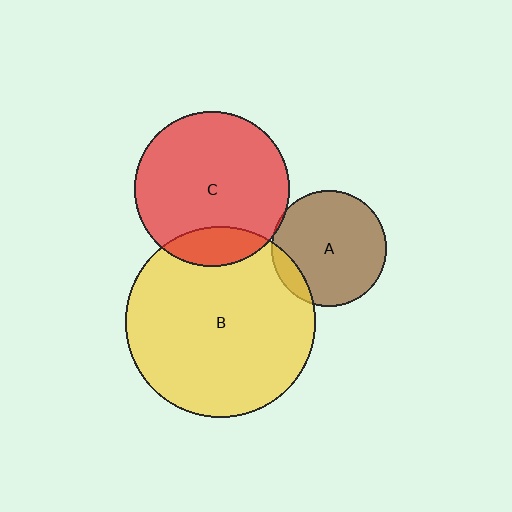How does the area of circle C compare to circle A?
Approximately 1.8 times.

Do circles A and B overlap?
Yes.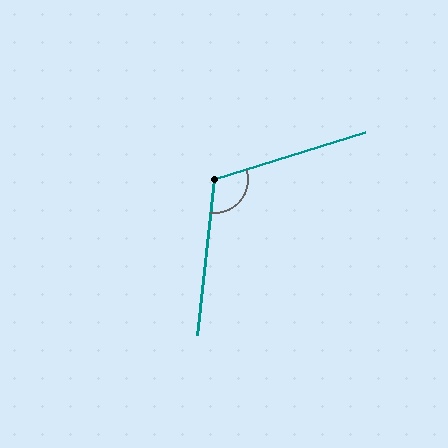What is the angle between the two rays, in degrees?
Approximately 114 degrees.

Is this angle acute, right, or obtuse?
It is obtuse.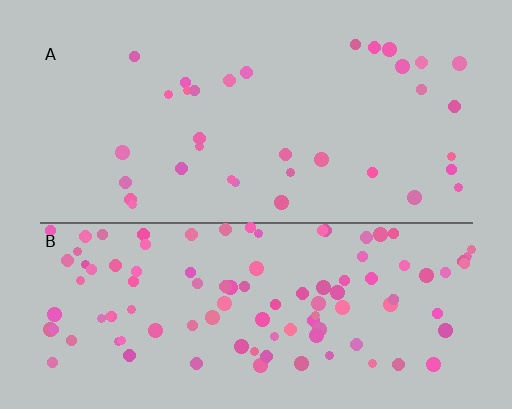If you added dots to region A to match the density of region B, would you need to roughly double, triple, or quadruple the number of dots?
Approximately triple.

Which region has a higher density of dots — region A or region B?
B (the bottom).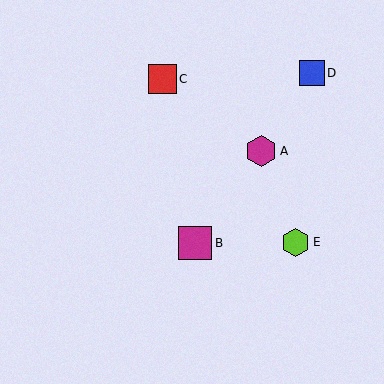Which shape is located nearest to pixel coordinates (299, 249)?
The lime hexagon (labeled E) at (296, 242) is nearest to that location.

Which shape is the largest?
The magenta square (labeled B) is the largest.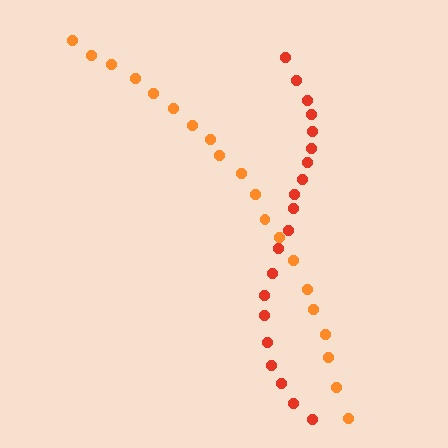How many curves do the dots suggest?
There are 2 distinct paths.